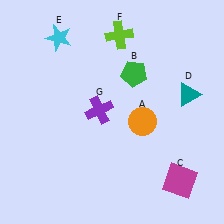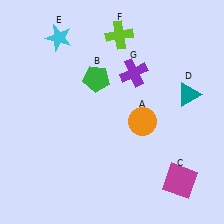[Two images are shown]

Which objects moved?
The objects that moved are: the green pentagon (B), the purple cross (G).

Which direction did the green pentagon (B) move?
The green pentagon (B) moved left.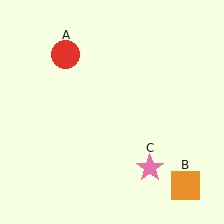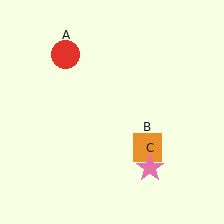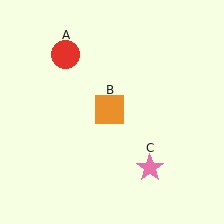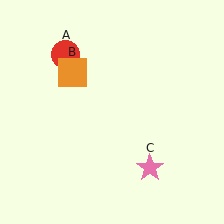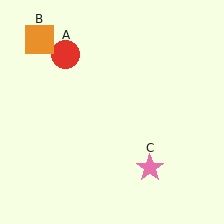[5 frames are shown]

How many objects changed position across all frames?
1 object changed position: orange square (object B).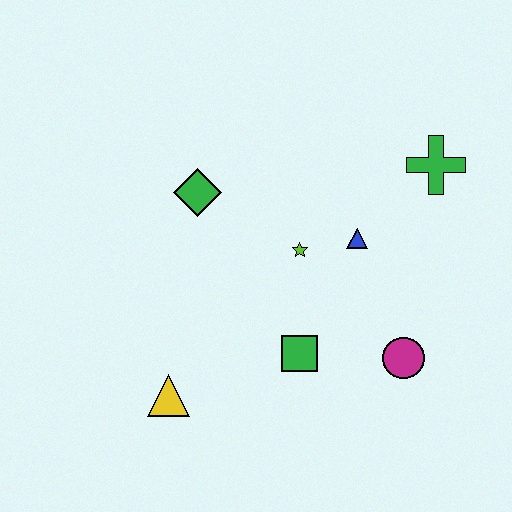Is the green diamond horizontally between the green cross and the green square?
No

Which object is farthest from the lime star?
The yellow triangle is farthest from the lime star.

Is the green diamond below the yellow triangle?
No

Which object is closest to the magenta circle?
The green square is closest to the magenta circle.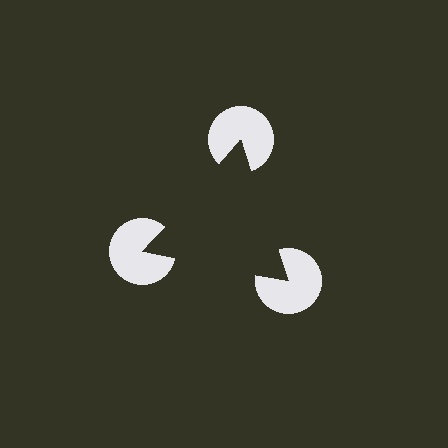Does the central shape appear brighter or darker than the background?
It typically appears slightly darker than the background, even though no actual brightness change is drawn.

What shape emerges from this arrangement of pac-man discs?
An illusory triangle — its edges are inferred from the aligned wedge cuts in the pac-man discs, not physically drawn.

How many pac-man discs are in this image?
There are 3 — one at each vertex of the illusory triangle.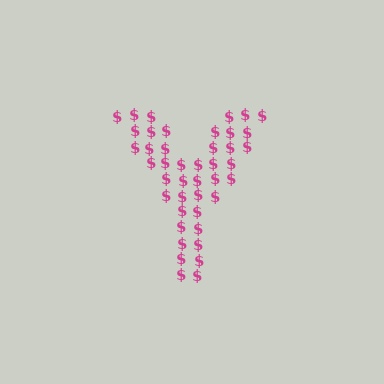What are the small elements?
The small elements are dollar signs.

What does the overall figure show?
The overall figure shows the letter Y.